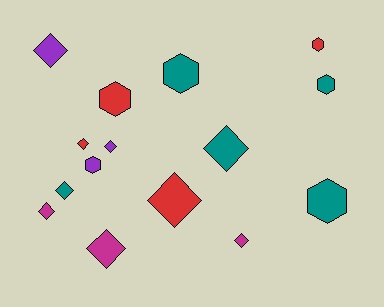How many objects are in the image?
There are 15 objects.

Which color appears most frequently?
Teal, with 5 objects.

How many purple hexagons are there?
There is 1 purple hexagon.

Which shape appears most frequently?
Diamond, with 9 objects.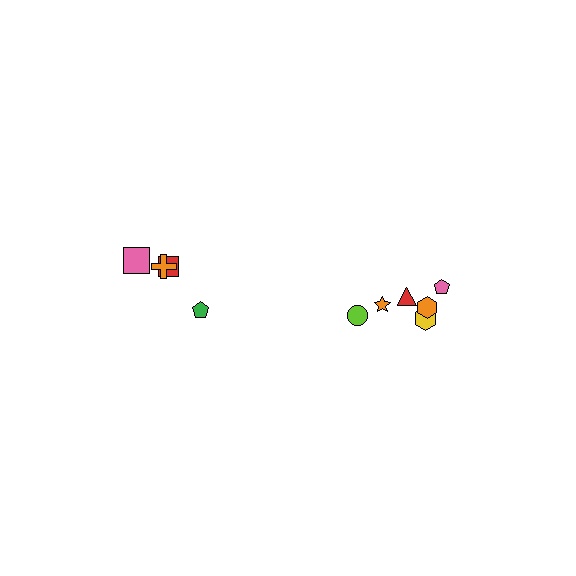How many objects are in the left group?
There are 4 objects.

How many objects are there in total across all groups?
There are 10 objects.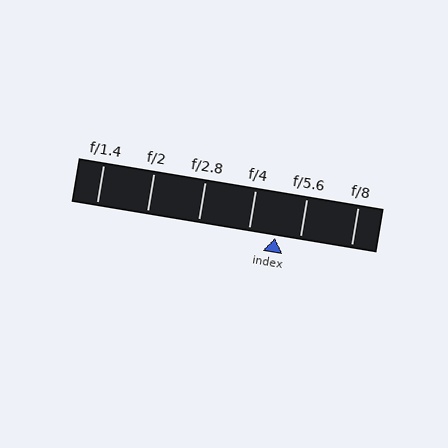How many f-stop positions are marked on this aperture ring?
There are 6 f-stop positions marked.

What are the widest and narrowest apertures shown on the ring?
The widest aperture shown is f/1.4 and the narrowest is f/8.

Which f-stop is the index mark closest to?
The index mark is closest to f/5.6.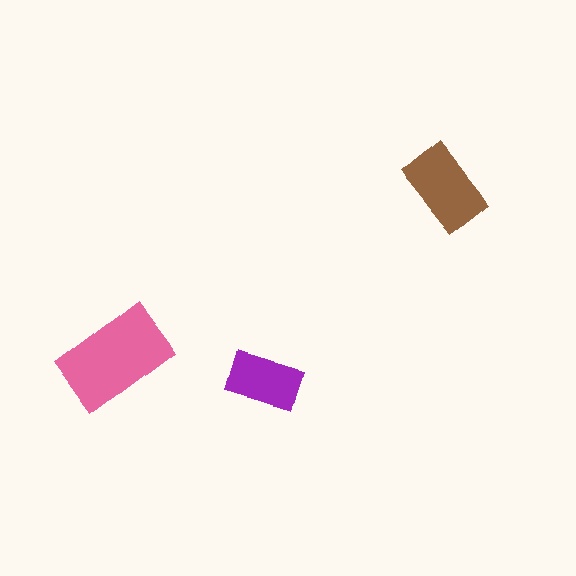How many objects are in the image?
There are 3 objects in the image.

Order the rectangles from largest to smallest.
the pink one, the brown one, the purple one.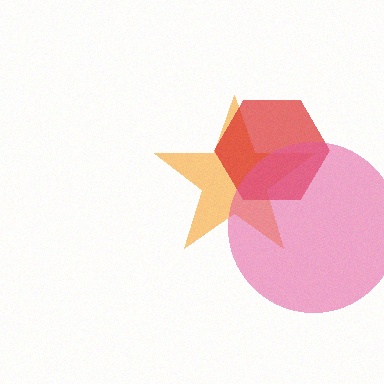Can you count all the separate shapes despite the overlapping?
Yes, there are 3 separate shapes.